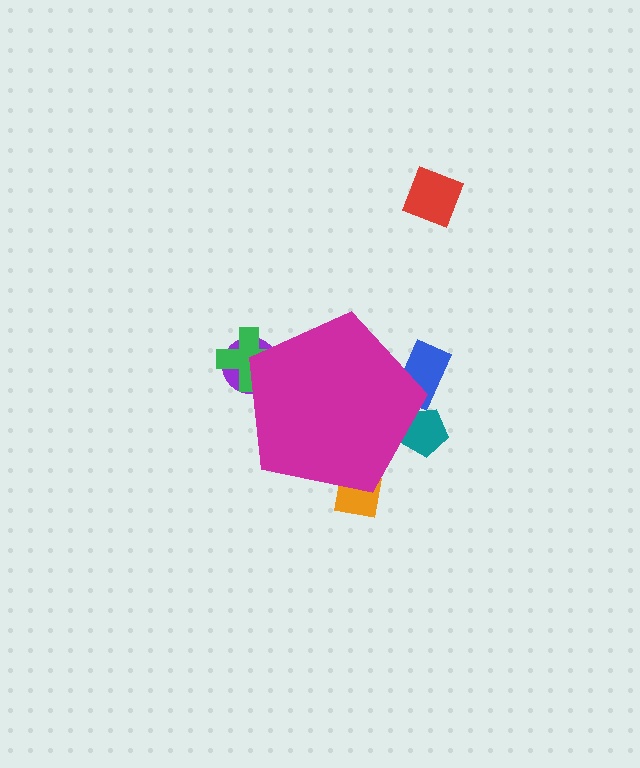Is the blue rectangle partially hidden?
Yes, the blue rectangle is partially hidden behind the magenta pentagon.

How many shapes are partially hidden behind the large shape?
5 shapes are partially hidden.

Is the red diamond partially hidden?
No, the red diamond is fully visible.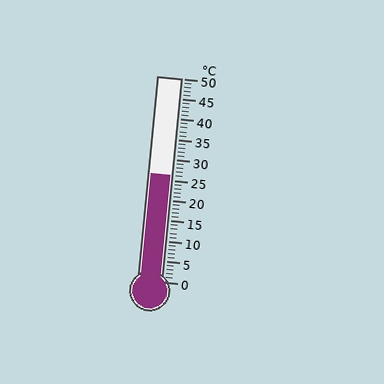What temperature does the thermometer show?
The thermometer shows approximately 26°C.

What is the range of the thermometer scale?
The thermometer scale ranges from 0°C to 50°C.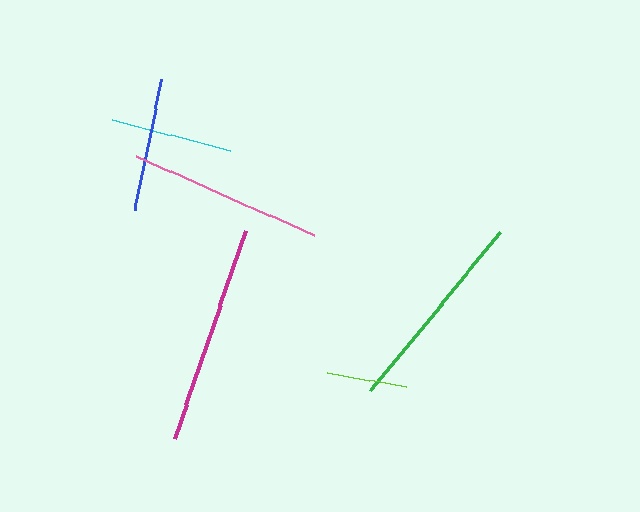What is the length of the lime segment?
The lime segment is approximately 81 pixels long.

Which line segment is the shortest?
The lime line is the shortest at approximately 81 pixels.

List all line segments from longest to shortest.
From longest to shortest: magenta, green, pink, blue, cyan, lime.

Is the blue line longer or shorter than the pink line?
The pink line is longer than the blue line.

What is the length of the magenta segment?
The magenta segment is approximately 221 pixels long.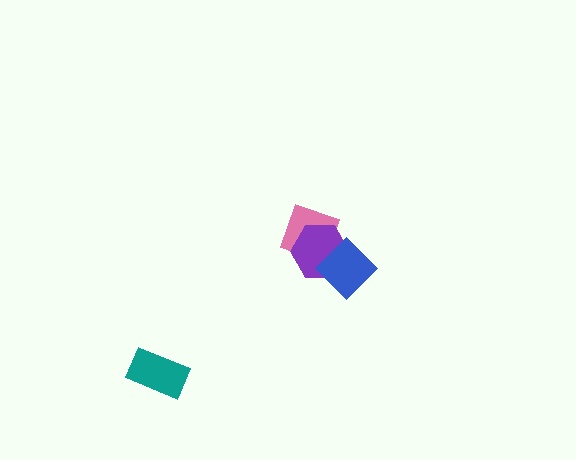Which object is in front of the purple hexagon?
The blue diamond is in front of the purple hexagon.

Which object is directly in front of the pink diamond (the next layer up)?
The purple hexagon is directly in front of the pink diamond.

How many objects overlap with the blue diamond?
2 objects overlap with the blue diamond.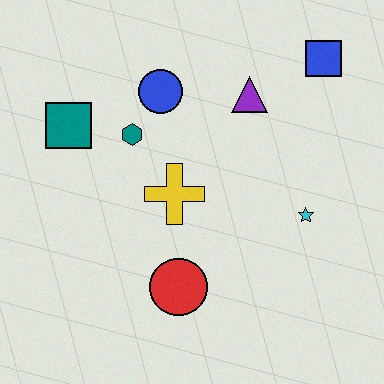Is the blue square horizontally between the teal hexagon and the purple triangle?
No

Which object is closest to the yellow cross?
The teal hexagon is closest to the yellow cross.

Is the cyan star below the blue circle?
Yes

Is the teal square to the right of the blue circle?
No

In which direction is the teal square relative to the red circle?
The teal square is above the red circle.